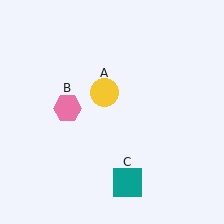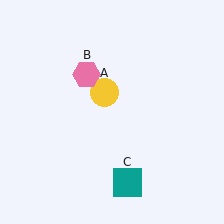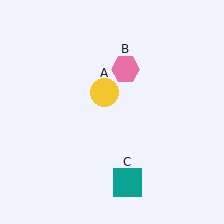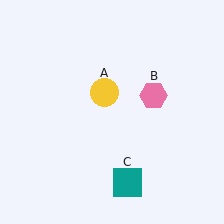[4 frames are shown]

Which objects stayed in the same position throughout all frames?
Yellow circle (object A) and teal square (object C) remained stationary.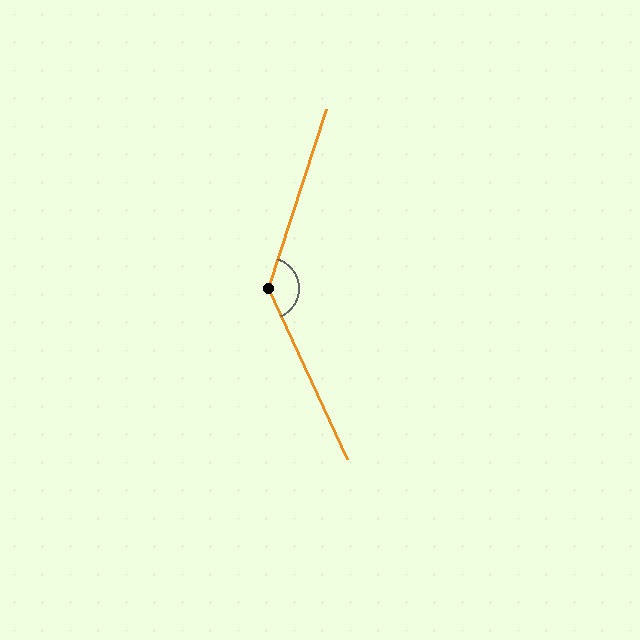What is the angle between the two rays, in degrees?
Approximately 137 degrees.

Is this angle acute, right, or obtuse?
It is obtuse.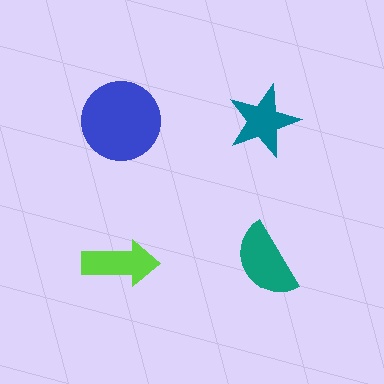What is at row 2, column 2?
A teal semicircle.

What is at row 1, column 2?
A teal star.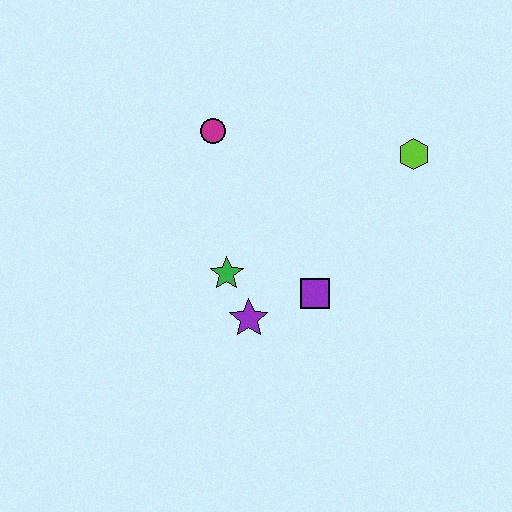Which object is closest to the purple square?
The purple star is closest to the purple square.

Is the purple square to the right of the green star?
Yes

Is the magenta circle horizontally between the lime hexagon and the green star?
No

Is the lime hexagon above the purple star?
Yes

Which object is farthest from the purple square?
The magenta circle is farthest from the purple square.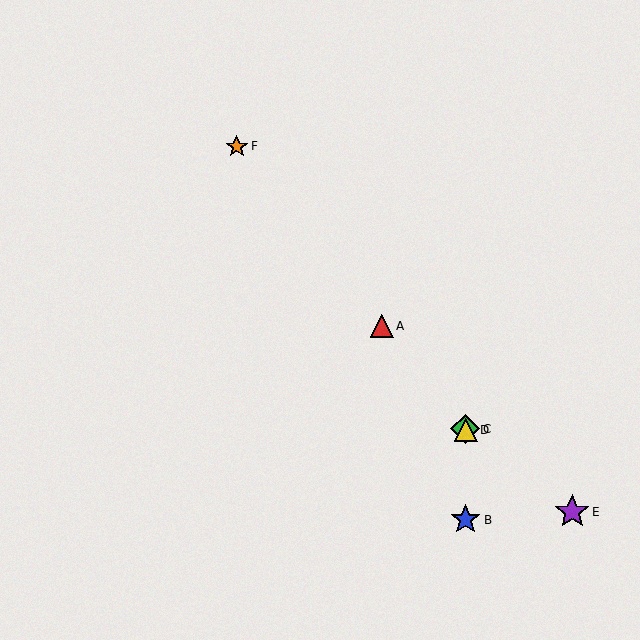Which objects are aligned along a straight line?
Objects A, C, D, F are aligned along a straight line.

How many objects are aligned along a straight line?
4 objects (A, C, D, F) are aligned along a straight line.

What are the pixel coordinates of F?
Object F is at (237, 146).